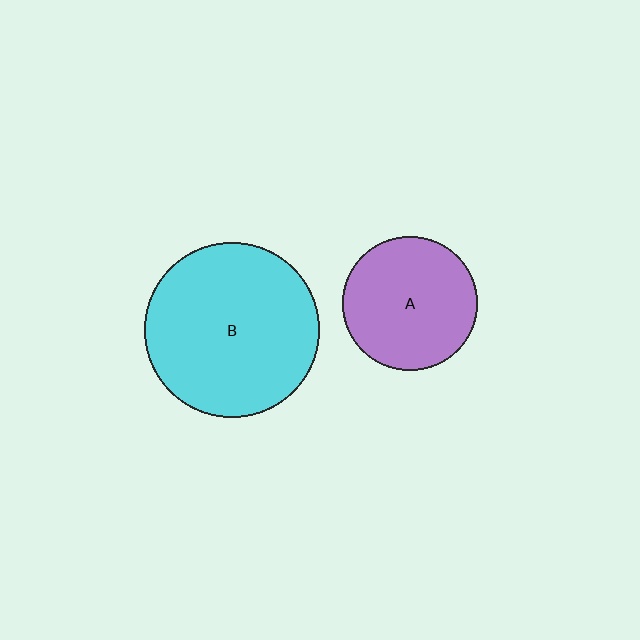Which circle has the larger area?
Circle B (cyan).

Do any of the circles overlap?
No, none of the circles overlap.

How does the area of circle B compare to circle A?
Approximately 1.7 times.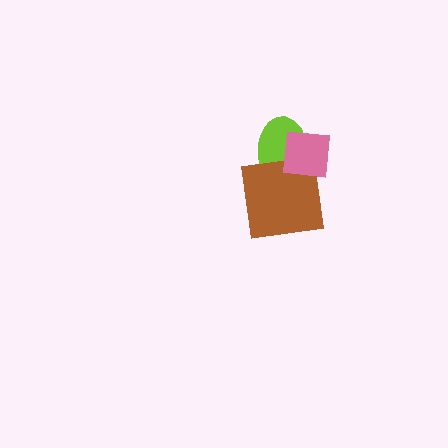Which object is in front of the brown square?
The pink square is in front of the brown square.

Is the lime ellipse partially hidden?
Yes, it is partially covered by another shape.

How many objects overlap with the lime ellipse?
2 objects overlap with the lime ellipse.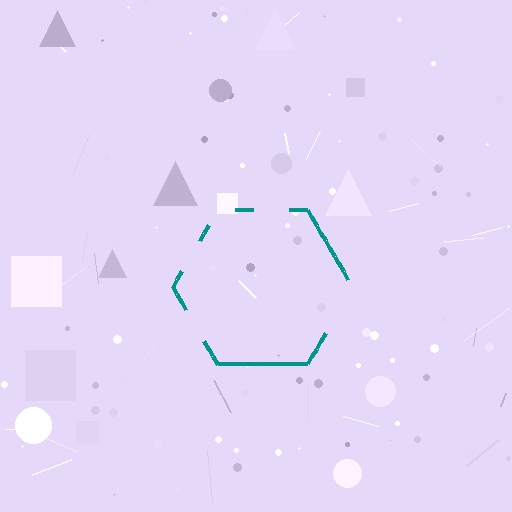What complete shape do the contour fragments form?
The contour fragments form a hexagon.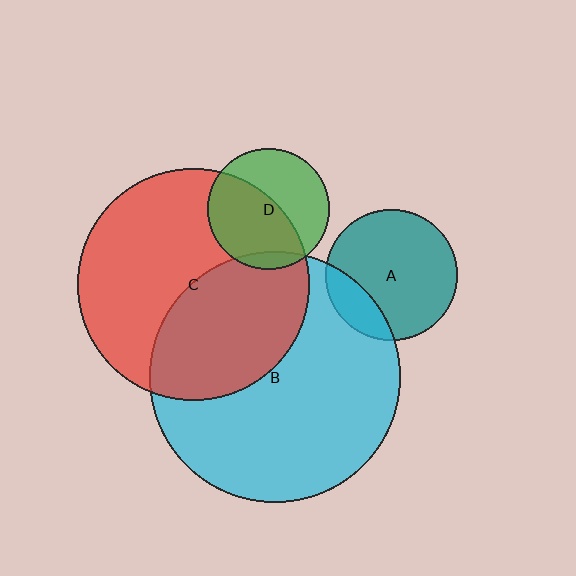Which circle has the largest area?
Circle B (cyan).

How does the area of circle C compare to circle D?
Approximately 3.6 times.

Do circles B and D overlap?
Yes.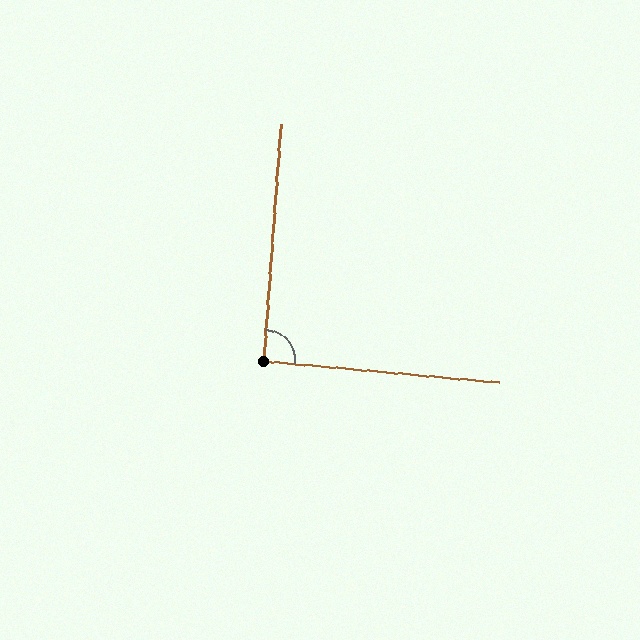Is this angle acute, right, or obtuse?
It is approximately a right angle.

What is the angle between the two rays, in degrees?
Approximately 91 degrees.